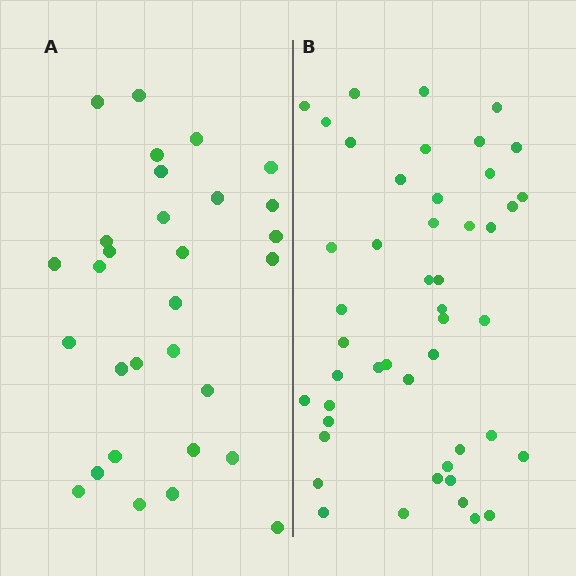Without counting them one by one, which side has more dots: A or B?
Region B (the right region) has more dots.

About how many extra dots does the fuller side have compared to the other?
Region B has approximately 15 more dots than region A.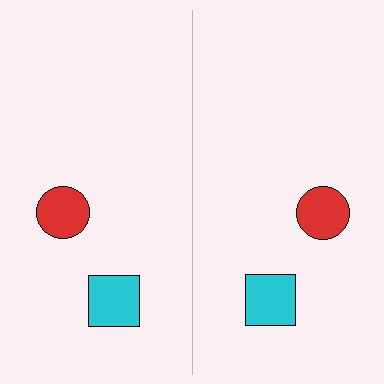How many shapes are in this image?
There are 4 shapes in this image.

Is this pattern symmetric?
Yes, this pattern has bilateral (reflection) symmetry.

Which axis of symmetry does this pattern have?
The pattern has a vertical axis of symmetry running through the center of the image.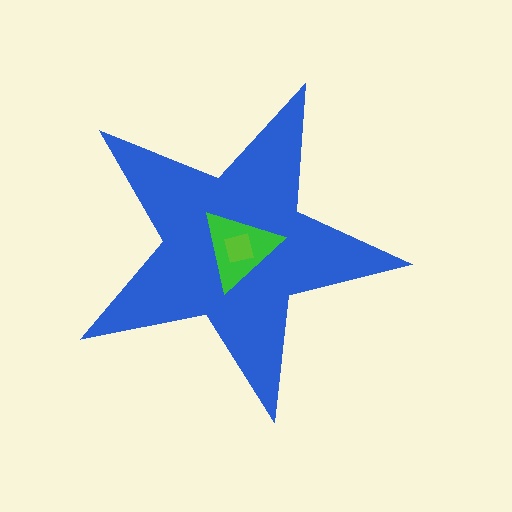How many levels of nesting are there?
3.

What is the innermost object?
The lime square.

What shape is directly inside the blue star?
The green triangle.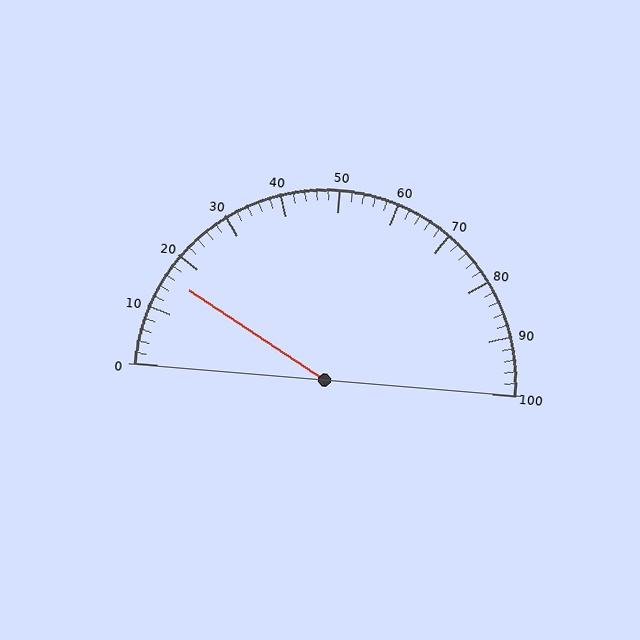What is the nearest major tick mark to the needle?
The nearest major tick mark is 20.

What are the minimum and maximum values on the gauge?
The gauge ranges from 0 to 100.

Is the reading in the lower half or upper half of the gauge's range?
The reading is in the lower half of the range (0 to 100).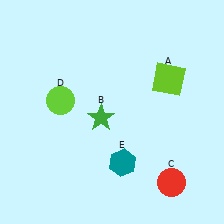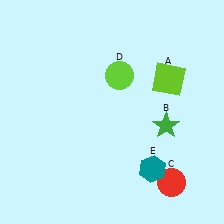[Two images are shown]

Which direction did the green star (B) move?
The green star (B) moved right.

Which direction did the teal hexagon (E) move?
The teal hexagon (E) moved right.